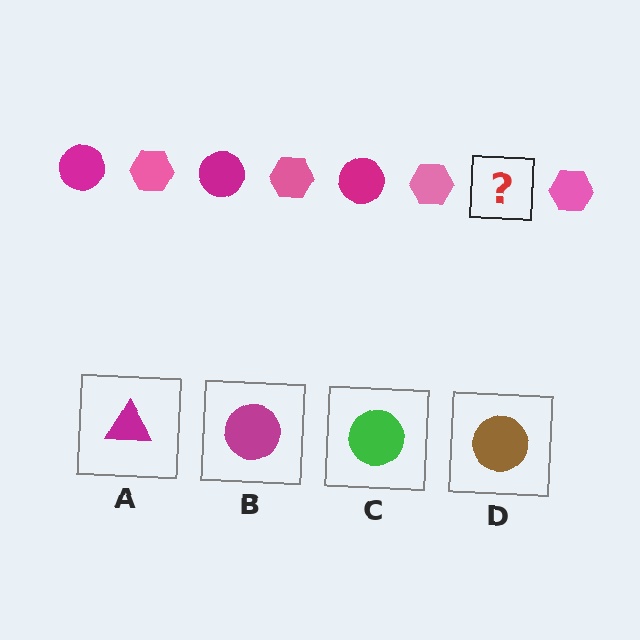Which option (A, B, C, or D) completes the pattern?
B.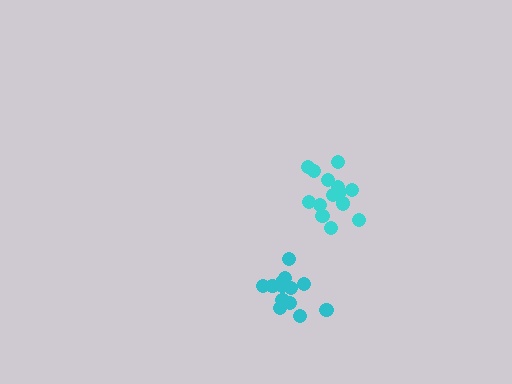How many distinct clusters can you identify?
There are 2 distinct clusters.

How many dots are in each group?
Group 1: 13 dots, Group 2: 14 dots (27 total).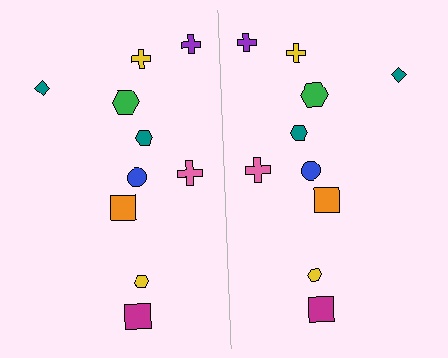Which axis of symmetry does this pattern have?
The pattern has a vertical axis of symmetry running through the center of the image.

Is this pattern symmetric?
Yes, this pattern has bilateral (reflection) symmetry.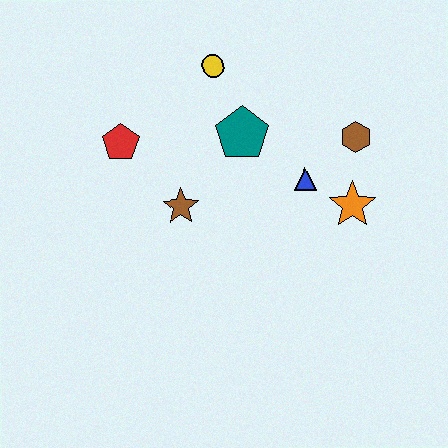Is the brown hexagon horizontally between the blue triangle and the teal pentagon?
No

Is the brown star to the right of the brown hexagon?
No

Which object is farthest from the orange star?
The red pentagon is farthest from the orange star.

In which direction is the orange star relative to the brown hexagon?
The orange star is below the brown hexagon.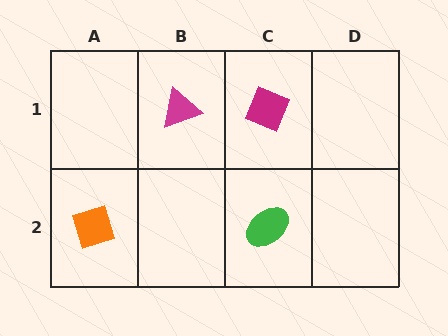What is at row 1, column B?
A magenta triangle.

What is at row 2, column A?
An orange diamond.